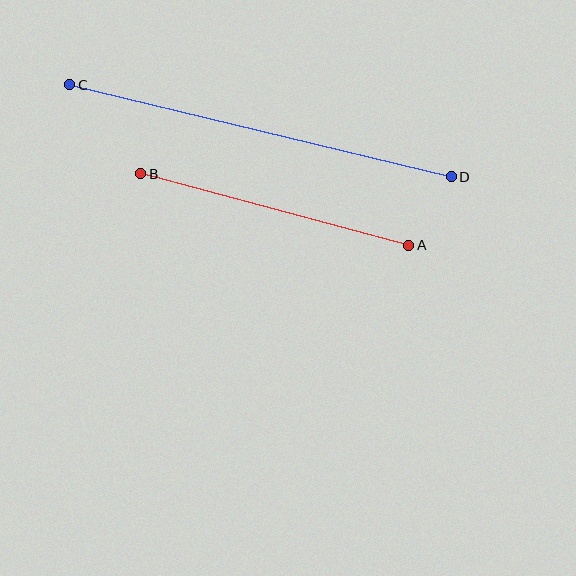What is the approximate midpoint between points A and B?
The midpoint is at approximately (275, 210) pixels.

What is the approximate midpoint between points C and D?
The midpoint is at approximately (260, 131) pixels.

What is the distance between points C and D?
The distance is approximately 393 pixels.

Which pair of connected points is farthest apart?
Points C and D are farthest apart.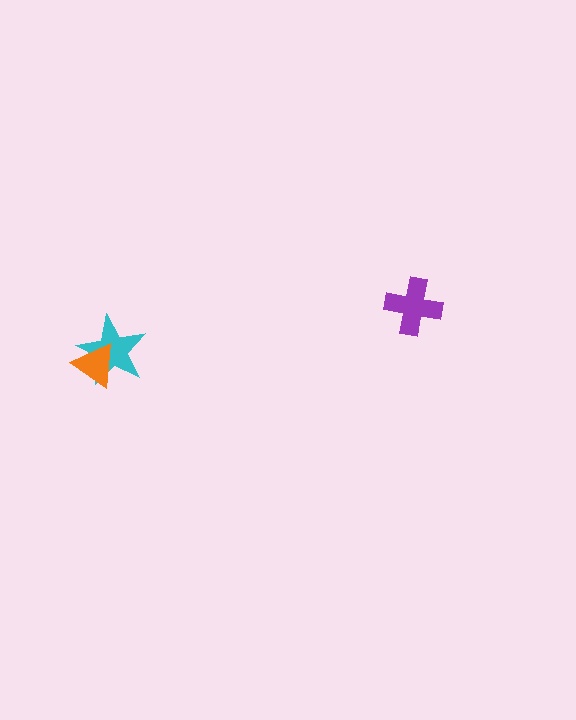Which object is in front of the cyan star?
The orange triangle is in front of the cyan star.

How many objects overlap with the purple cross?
0 objects overlap with the purple cross.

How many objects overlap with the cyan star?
1 object overlaps with the cyan star.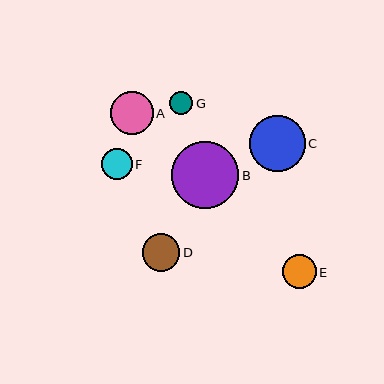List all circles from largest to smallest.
From largest to smallest: B, C, A, D, E, F, G.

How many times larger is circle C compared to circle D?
Circle C is approximately 1.5 times the size of circle D.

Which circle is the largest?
Circle B is the largest with a size of approximately 68 pixels.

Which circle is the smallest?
Circle G is the smallest with a size of approximately 23 pixels.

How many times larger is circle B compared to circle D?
Circle B is approximately 1.8 times the size of circle D.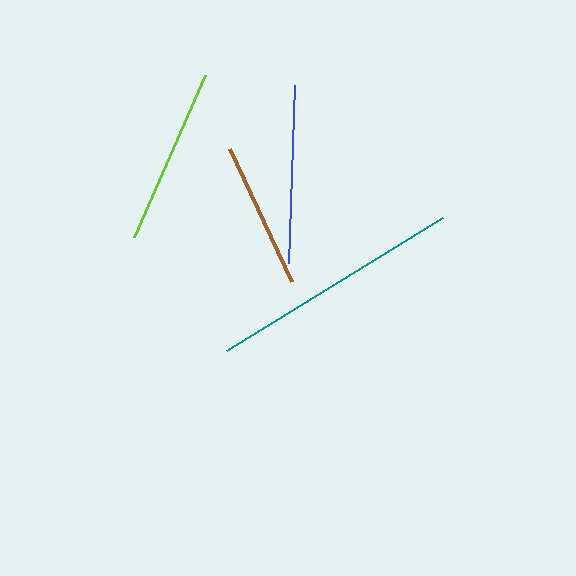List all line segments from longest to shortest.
From longest to shortest: teal, blue, lime, brown.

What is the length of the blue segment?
The blue segment is approximately 177 pixels long.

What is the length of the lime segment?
The lime segment is approximately 177 pixels long.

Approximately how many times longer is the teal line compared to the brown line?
The teal line is approximately 1.7 times the length of the brown line.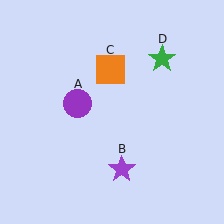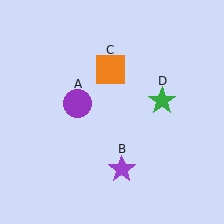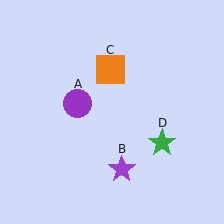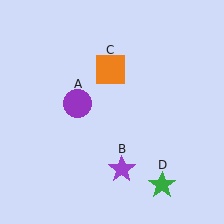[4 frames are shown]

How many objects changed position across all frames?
1 object changed position: green star (object D).